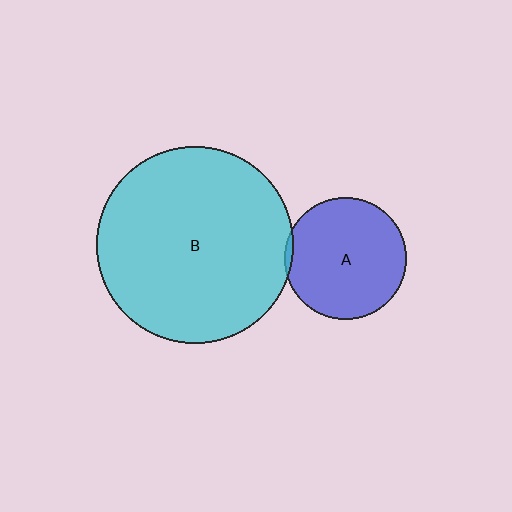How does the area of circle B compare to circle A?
Approximately 2.6 times.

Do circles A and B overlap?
Yes.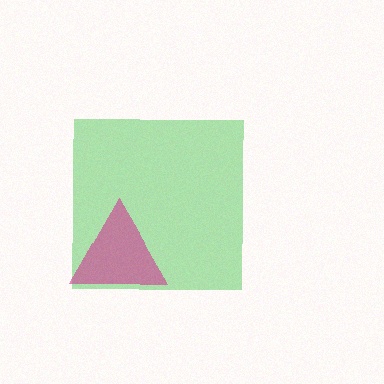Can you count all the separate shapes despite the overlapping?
Yes, there are 2 separate shapes.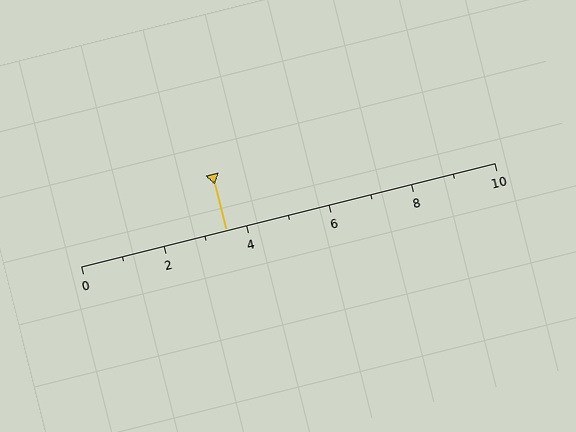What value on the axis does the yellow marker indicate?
The marker indicates approximately 3.5.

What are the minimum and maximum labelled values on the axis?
The axis runs from 0 to 10.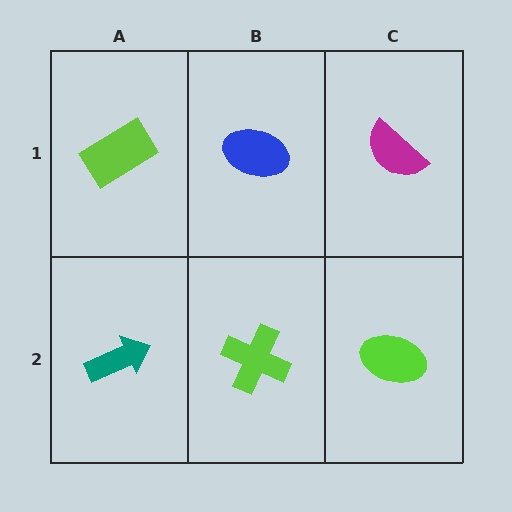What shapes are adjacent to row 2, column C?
A magenta semicircle (row 1, column C), a lime cross (row 2, column B).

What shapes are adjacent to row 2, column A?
A lime rectangle (row 1, column A), a lime cross (row 2, column B).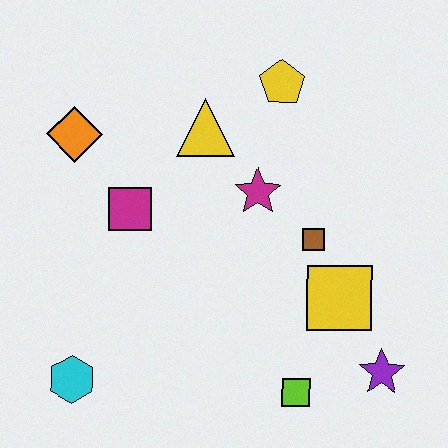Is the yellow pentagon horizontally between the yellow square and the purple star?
No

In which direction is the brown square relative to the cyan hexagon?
The brown square is to the right of the cyan hexagon.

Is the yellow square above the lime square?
Yes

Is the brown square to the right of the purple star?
No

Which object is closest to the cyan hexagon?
The magenta square is closest to the cyan hexagon.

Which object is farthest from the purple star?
The orange diamond is farthest from the purple star.